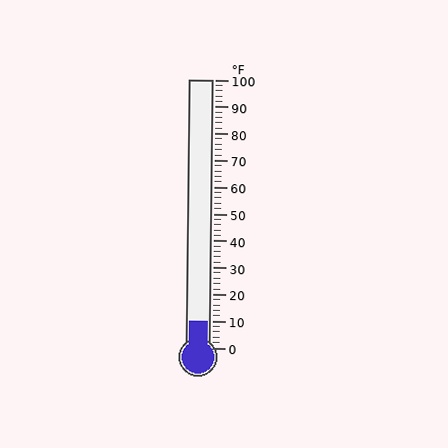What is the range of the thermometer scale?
The thermometer scale ranges from 0°F to 100°F.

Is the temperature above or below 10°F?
The temperature is at 10°F.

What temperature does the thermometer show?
The thermometer shows approximately 10°F.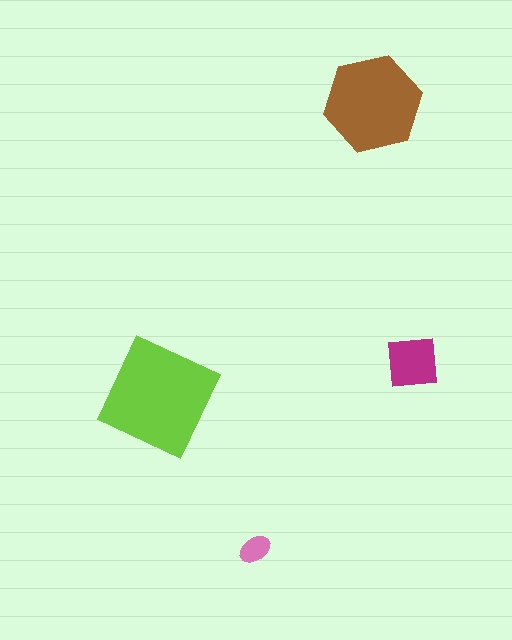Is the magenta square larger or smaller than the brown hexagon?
Smaller.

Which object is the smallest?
The pink ellipse.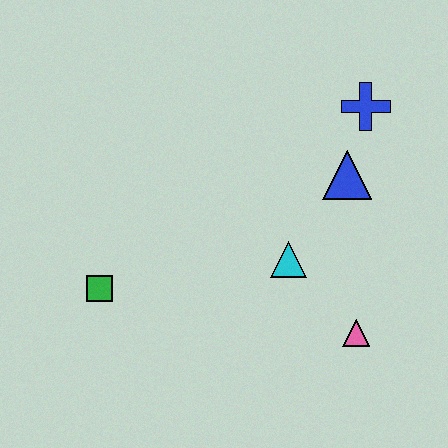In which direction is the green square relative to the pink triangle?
The green square is to the left of the pink triangle.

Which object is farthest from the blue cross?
The green square is farthest from the blue cross.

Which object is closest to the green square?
The cyan triangle is closest to the green square.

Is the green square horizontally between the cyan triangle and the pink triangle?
No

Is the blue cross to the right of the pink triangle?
Yes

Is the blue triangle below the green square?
No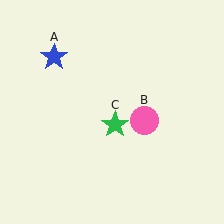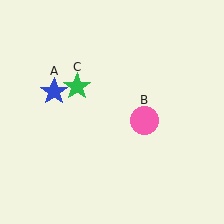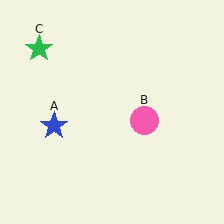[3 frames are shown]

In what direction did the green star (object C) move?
The green star (object C) moved up and to the left.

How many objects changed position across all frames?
2 objects changed position: blue star (object A), green star (object C).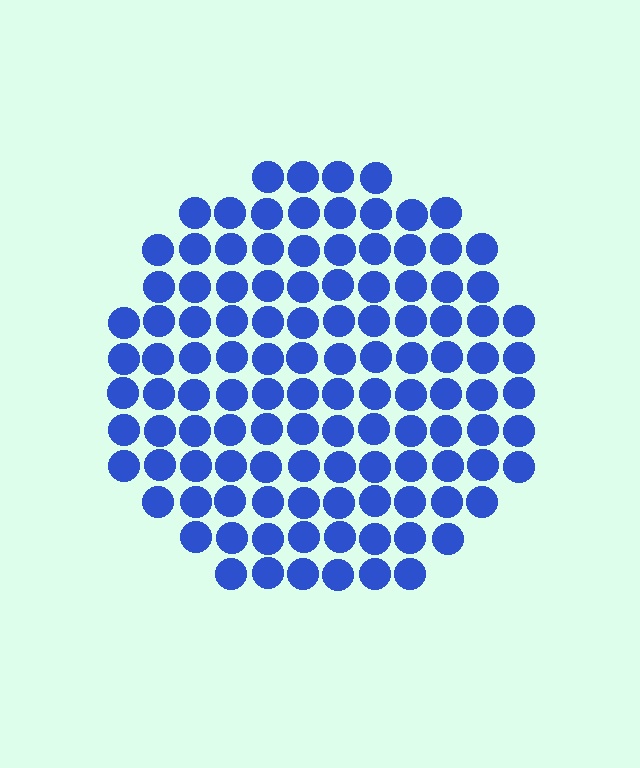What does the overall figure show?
The overall figure shows a circle.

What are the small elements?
The small elements are circles.